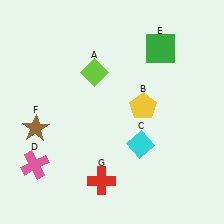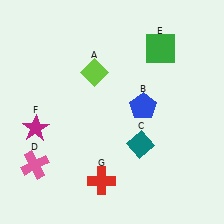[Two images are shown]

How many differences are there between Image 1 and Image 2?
There are 3 differences between the two images.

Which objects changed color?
B changed from yellow to blue. C changed from cyan to teal. F changed from brown to magenta.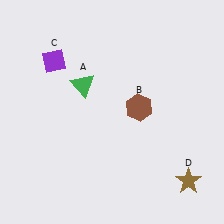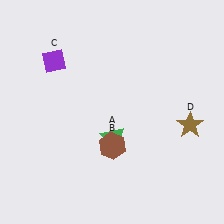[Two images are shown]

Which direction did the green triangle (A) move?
The green triangle (A) moved down.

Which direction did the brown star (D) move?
The brown star (D) moved up.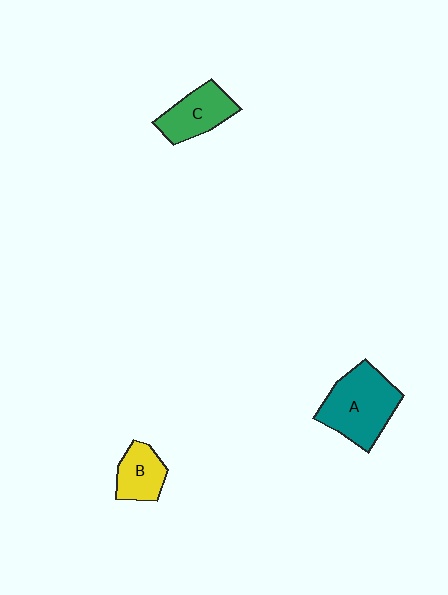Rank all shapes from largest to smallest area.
From largest to smallest: A (teal), C (green), B (yellow).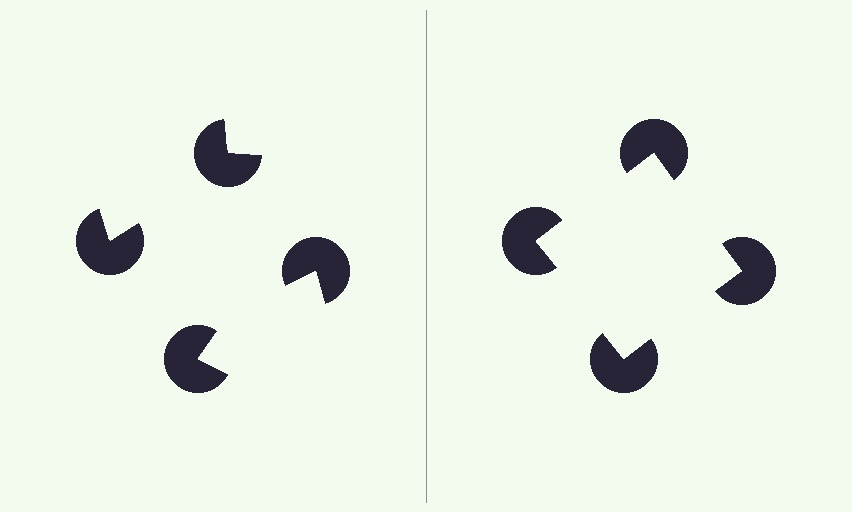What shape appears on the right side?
An illusory square.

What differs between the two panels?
The pac-man discs are positioned identically on both sides; only the wedge orientations differ. On the right they align to a square; on the left they are misaligned.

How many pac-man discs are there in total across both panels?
8 — 4 on each side.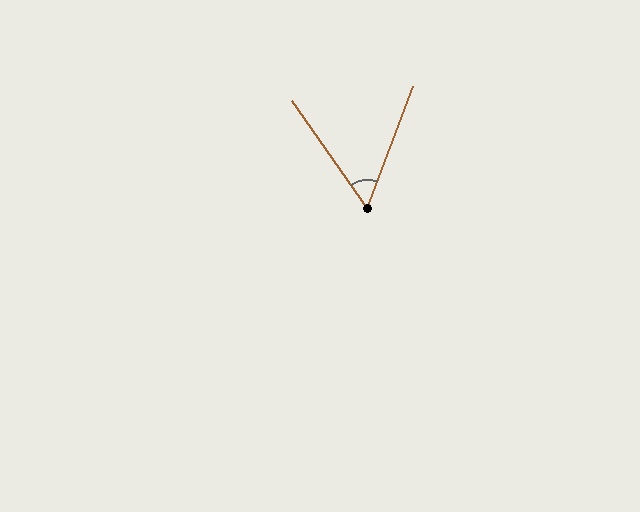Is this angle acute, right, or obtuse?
It is acute.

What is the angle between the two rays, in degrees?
Approximately 56 degrees.